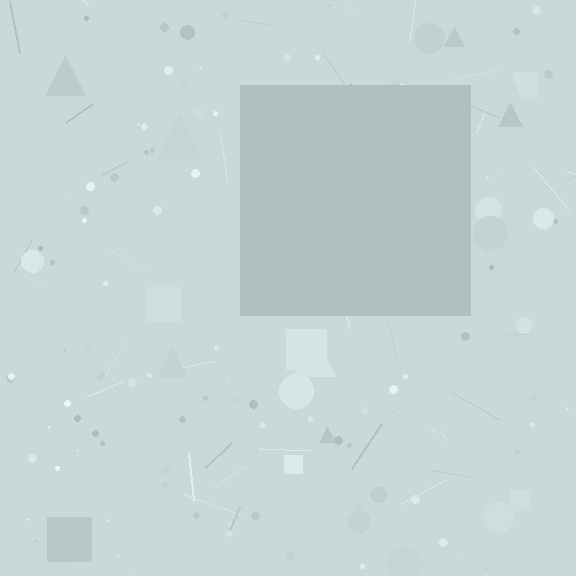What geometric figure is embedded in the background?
A square is embedded in the background.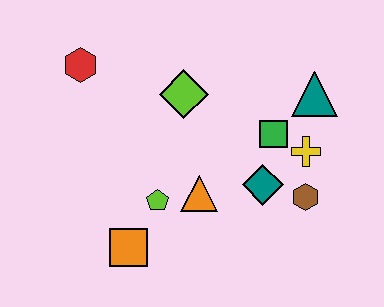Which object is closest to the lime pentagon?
The orange triangle is closest to the lime pentagon.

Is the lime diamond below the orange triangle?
No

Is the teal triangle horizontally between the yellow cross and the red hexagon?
No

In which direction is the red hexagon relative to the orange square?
The red hexagon is above the orange square.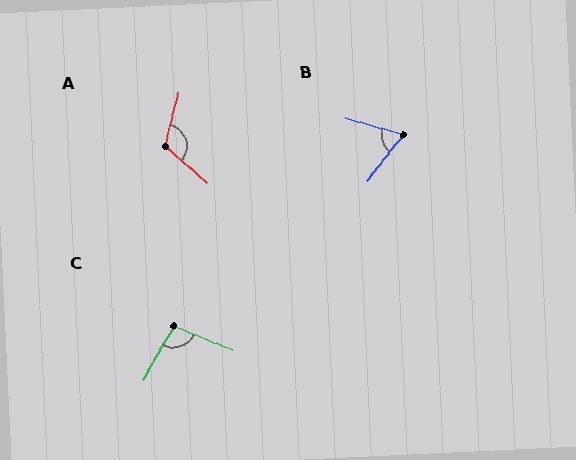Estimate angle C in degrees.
Approximately 97 degrees.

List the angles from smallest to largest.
B (68°), C (97°), A (116°).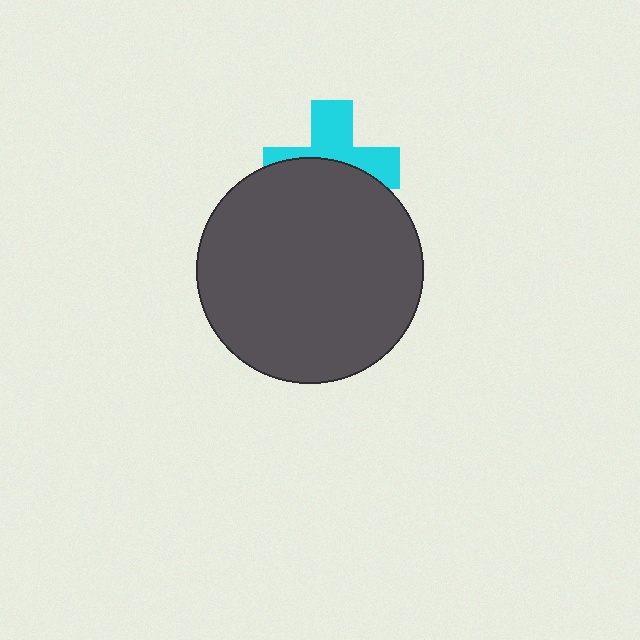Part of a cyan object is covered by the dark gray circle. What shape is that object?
It is a cross.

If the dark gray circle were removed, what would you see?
You would see the complete cyan cross.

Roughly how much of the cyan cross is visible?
About half of it is visible (roughly 47%).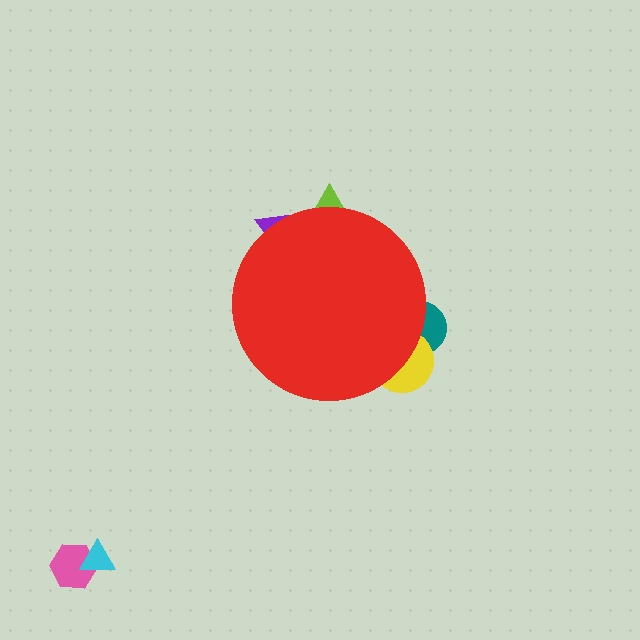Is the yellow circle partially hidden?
Yes, the yellow circle is partially hidden behind the red circle.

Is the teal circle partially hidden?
Yes, the teal circle is partially hidden behind the red circle.